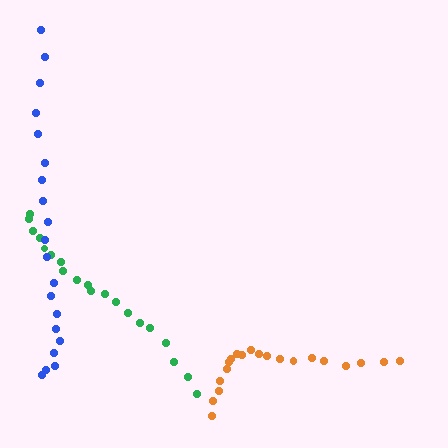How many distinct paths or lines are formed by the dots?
There are 3 distinct paths.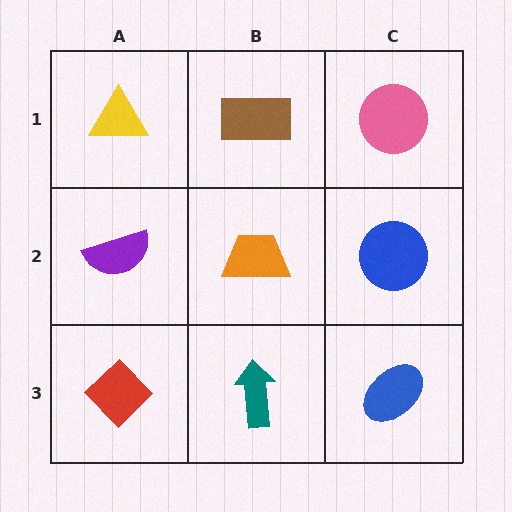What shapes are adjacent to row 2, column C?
A pink circle (row 1, column C), a blue ellipse (row 3, column C), an orange trapezoid (row 2, column B).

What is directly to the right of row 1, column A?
A brown rectangle.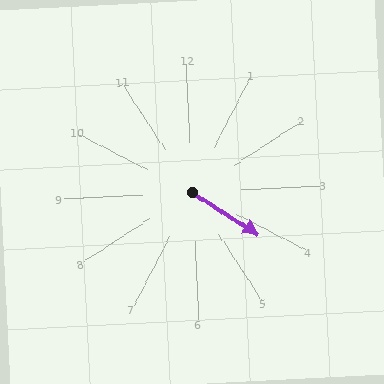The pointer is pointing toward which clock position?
Roughly 4 o'clock.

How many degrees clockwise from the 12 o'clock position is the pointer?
Approximately 125 degrees.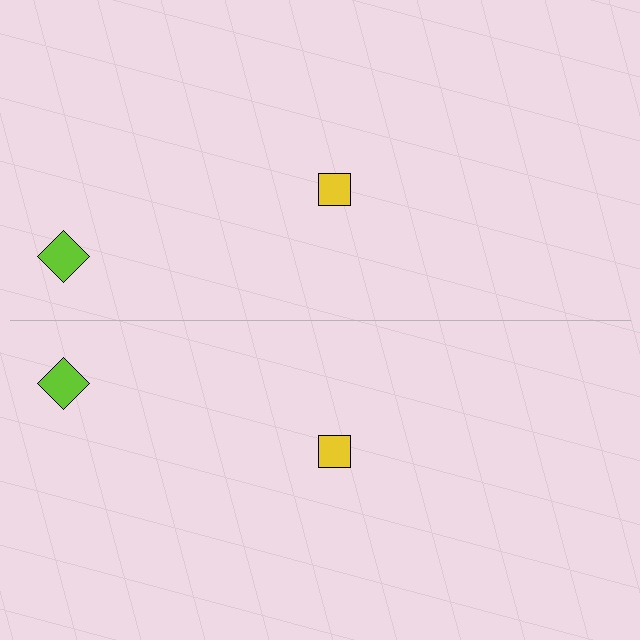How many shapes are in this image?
There are 4 shapes in this image.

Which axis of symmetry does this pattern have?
The pattern has a horizontal axis of symmetry running through the center of the image.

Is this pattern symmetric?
Yes, this pattern has bilateral (reflection) symmetry.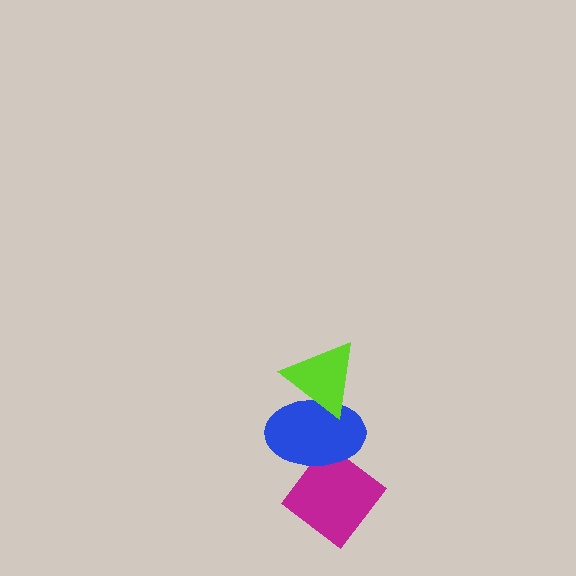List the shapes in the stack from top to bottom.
From top to bottom: the lime triangle, the blue ellipse, the magenta diamond.